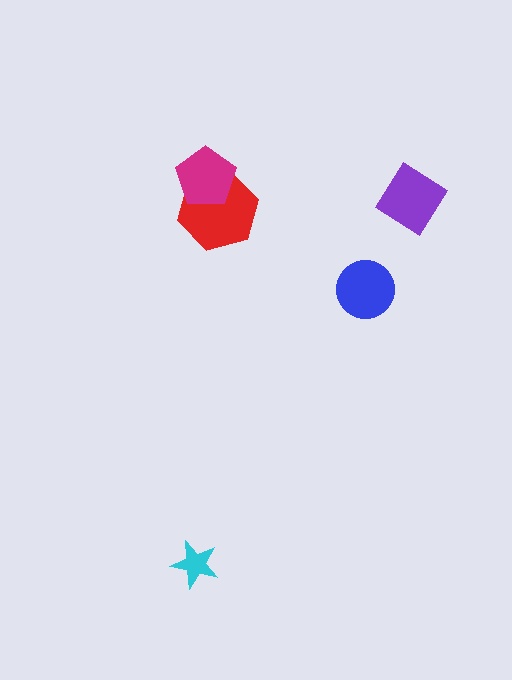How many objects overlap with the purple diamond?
0 objects overlap with the purple diamond.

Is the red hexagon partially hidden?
Yes, it is partially covered by another shape.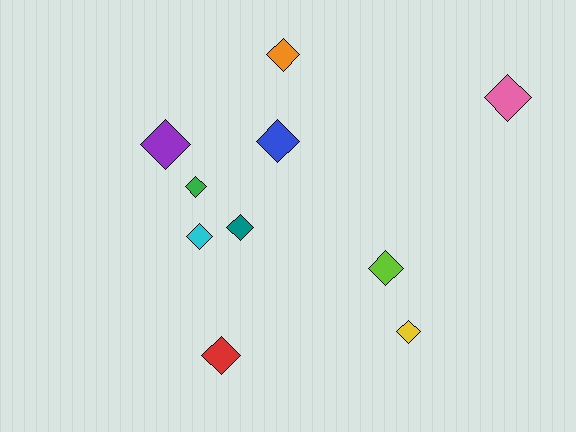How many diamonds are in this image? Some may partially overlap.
There are 10 diamonds.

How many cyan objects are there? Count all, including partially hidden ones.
There is 1 cyan object.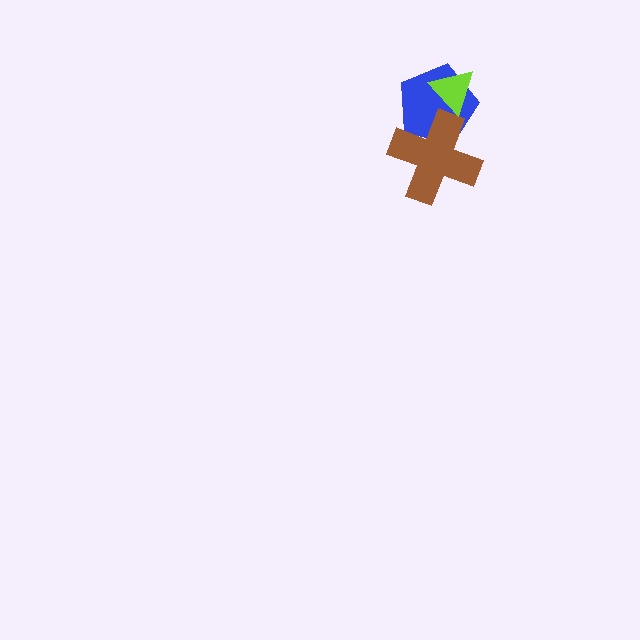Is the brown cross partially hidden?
No, no other shape covers it.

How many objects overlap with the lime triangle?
1 object overlaps with the lime triangle.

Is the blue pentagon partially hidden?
Yes, it is partially covered by another shape.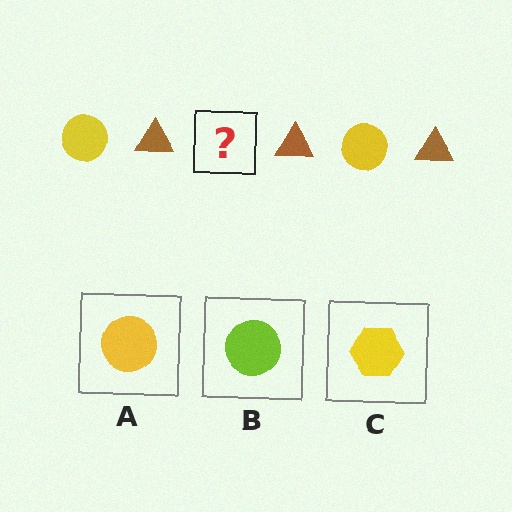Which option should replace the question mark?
Option A.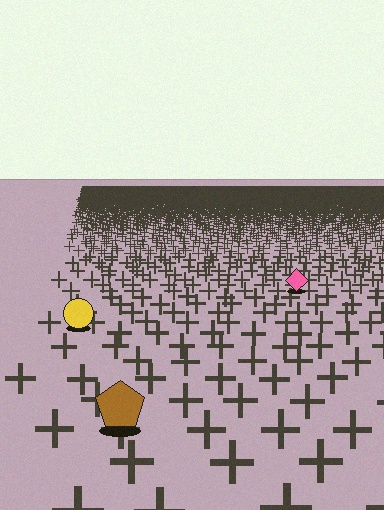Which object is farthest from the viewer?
The pink diamond is farthest from the viewer. It appears smaller and the ground texture around it is denser.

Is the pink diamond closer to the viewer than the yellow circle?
No. The yellow circle is closer — you can tell from the texture gradient: the ground texture is coarser near it.